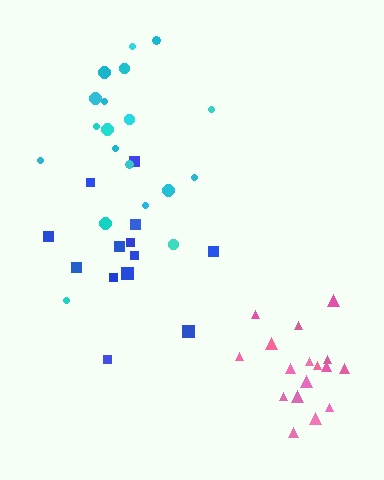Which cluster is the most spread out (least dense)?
Cyan.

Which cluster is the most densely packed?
Pink.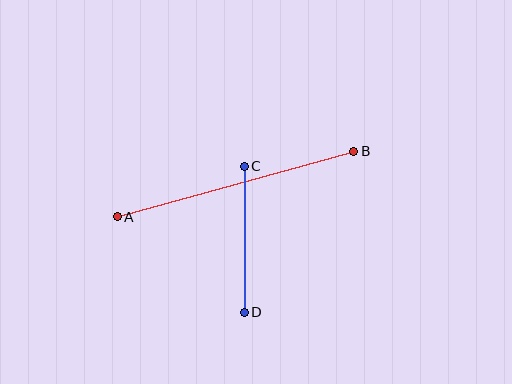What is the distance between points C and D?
The distance is approximately 146 pixels.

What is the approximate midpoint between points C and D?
The midpoint is at approximately (244, 239) pixels.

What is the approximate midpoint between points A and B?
The midpoint is at approximately (236, 184) pixels.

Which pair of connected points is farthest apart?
Points A and B are farthest apart.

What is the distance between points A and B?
The distance is approximately 245 pixels.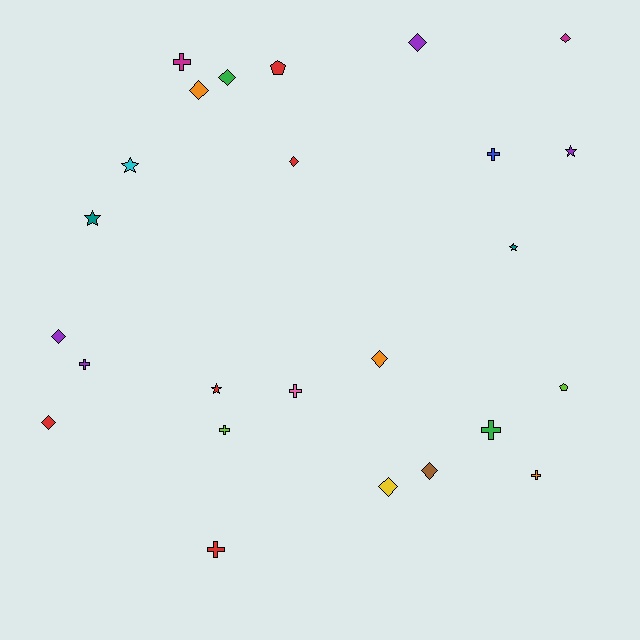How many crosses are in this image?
There are 8 crosses.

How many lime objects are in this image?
There are 2 lime objects.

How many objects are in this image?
There are 25 objects.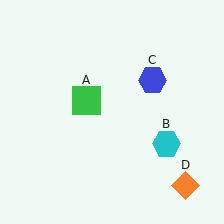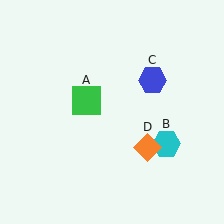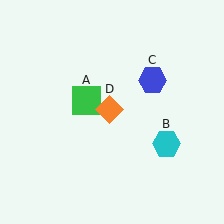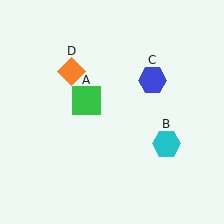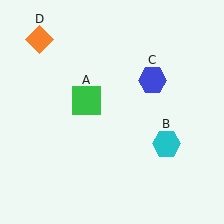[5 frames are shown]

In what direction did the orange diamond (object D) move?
The orange diamond (object D) moved up and to the left.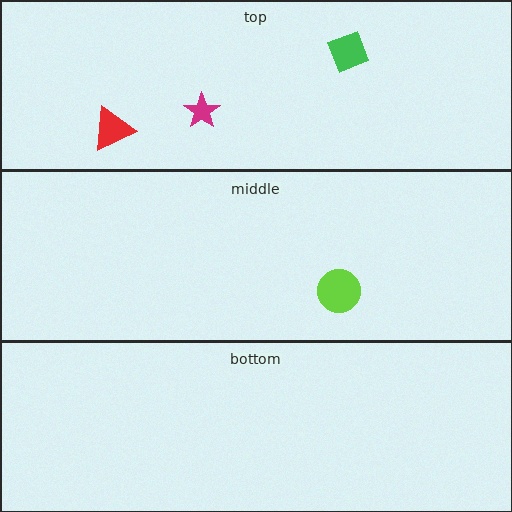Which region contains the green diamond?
The top region.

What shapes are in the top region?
The red triangle, the green diamond, the magenta star.